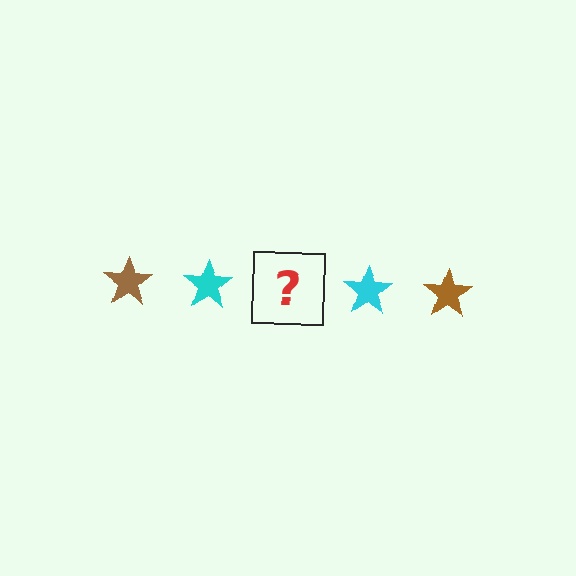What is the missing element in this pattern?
The missing element is a brown star.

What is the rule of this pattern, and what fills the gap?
The rule is that the pattern cycles through brown, cyan stars. The gap should be filled with a brown star.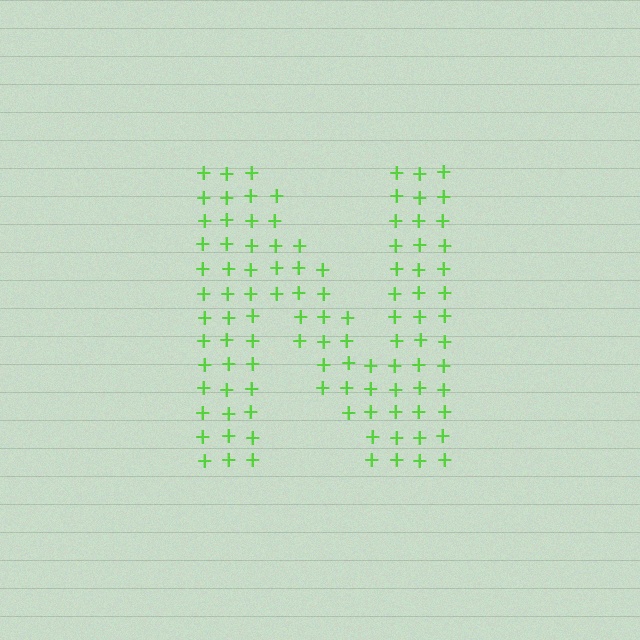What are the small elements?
The small elements are plus signs.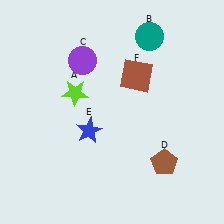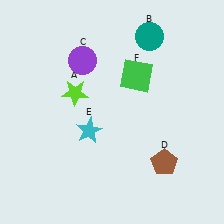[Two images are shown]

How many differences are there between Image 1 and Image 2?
There are 2 differences between the two images.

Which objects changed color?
E changed from blue to cyan. F changed from brown to green.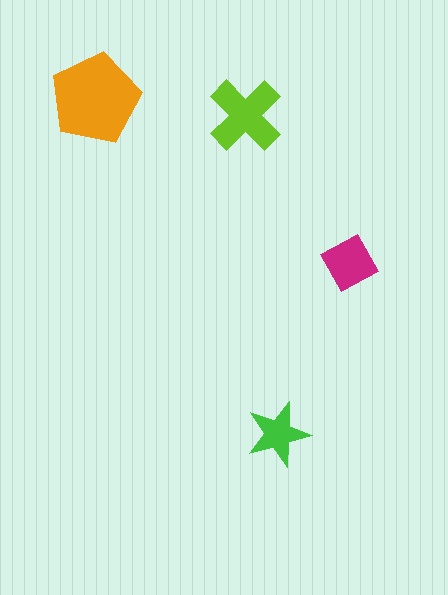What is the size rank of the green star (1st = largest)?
4th.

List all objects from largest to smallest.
The orange pentagon, the lime cross, the magenta diamond, the green star.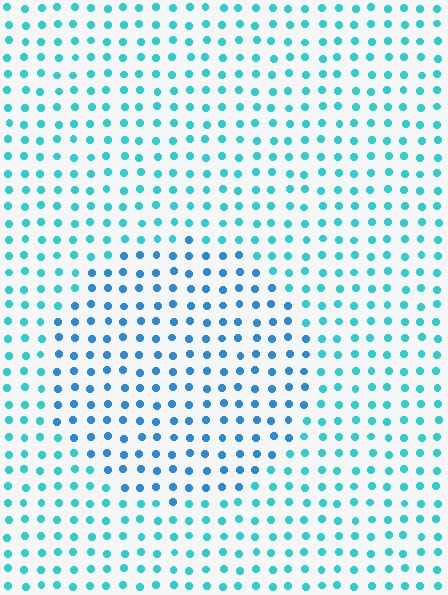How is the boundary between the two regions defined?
The boundary is defined purely by a slight shift in hue (about 26 degrees). Spacing, size, and orientation are identical on both sides.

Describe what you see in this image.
The image is filled with small cyan elements in a uniform arrangement. A circle-shaped region is visible where the elements are tinted to a slightly different hue, forming a subtle color boundary.